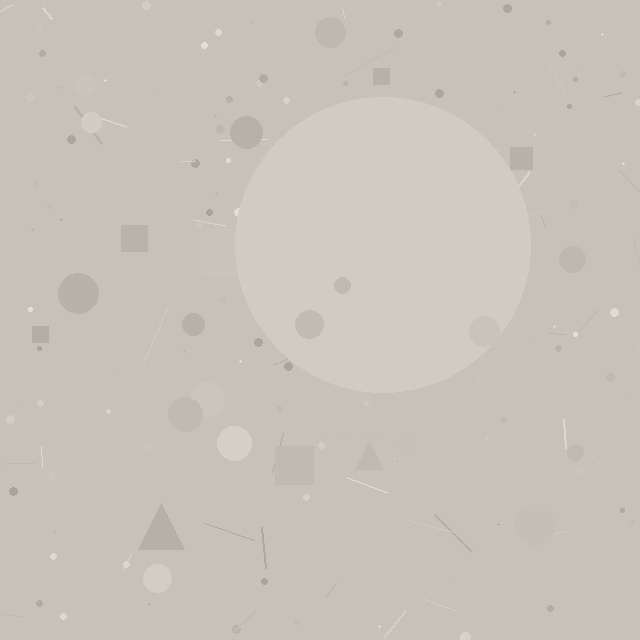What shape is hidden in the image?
A circle is hidden in the image.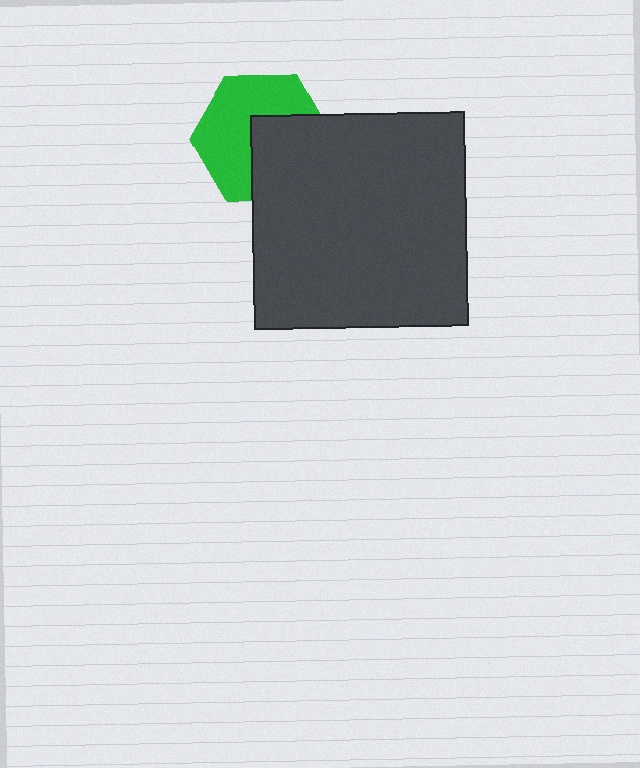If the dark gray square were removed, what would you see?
You would see the complete green hexagon.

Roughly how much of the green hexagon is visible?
About half of it is visible (roughly 57%).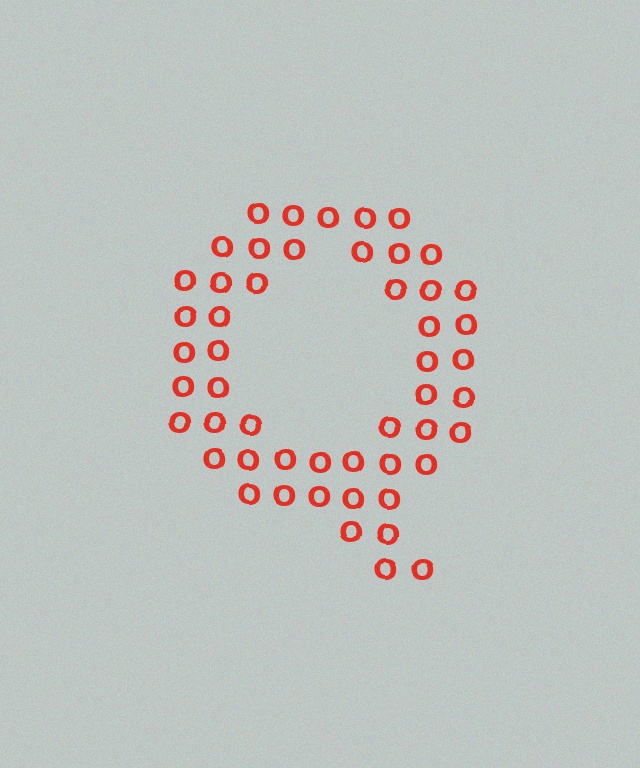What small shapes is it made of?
It is made of small letter O's.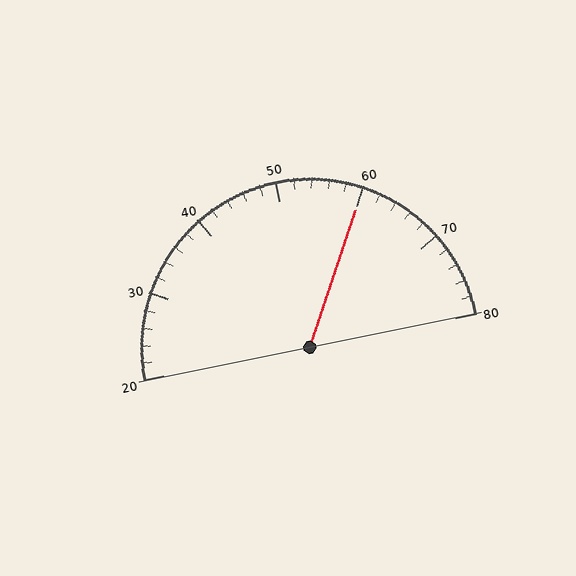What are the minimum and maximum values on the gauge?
The gauge ranges from 20 to 80.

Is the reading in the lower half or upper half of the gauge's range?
The reading is in the upper half of the range (20 to 80).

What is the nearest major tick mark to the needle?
The nearest major tick mark is 60.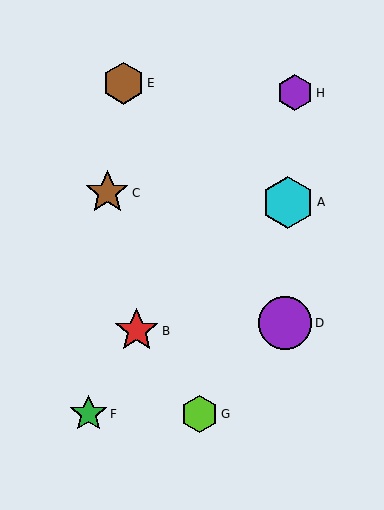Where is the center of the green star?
The center of the green star is at (89, 414).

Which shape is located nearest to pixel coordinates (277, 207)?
The cyan hexagon (labeled A) at (288, 202) is nearest to that location.